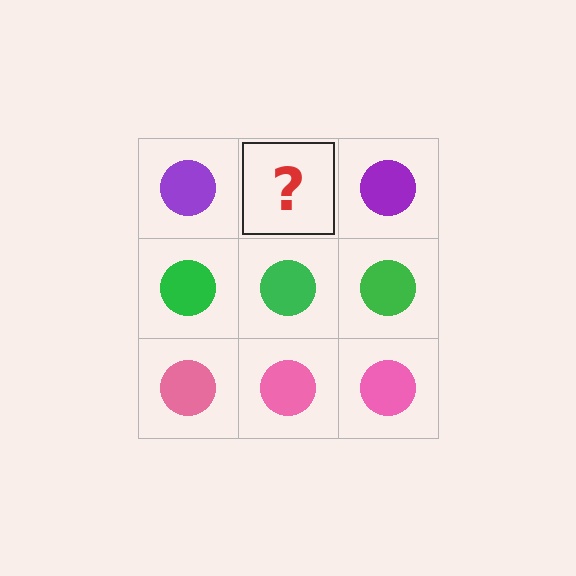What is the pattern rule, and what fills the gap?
The rule is that each row has a consistent color. The gap should be filled with a purple circle.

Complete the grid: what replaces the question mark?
The question mark should be replaced with a purple circle.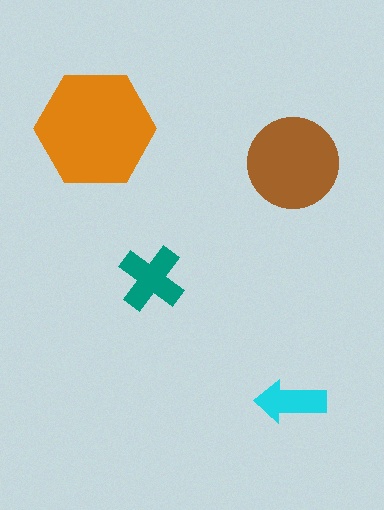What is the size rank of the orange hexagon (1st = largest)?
1st.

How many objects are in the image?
There are 4 objects in the image.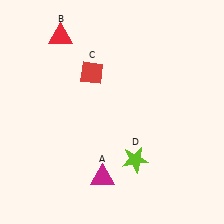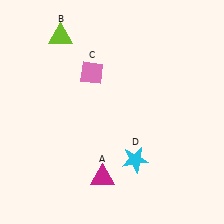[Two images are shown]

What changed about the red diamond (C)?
In Image 1, C is red. In Image 2, it changed to pink.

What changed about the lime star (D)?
In Image 1, D is lime. In Image 2, it changed to cyan.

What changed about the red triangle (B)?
In Image 1, B is red. In Image 2, it changed to lime.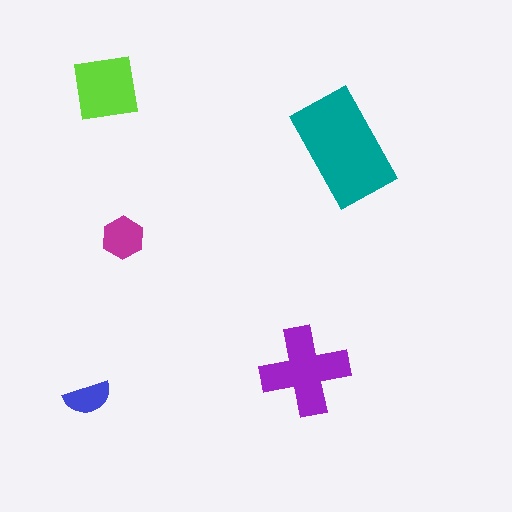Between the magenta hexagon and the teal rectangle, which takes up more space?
The teal rectangle.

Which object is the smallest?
The blue semicircle.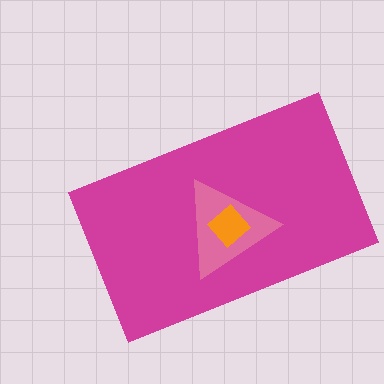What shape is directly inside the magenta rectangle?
The pink triangle.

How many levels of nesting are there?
3.